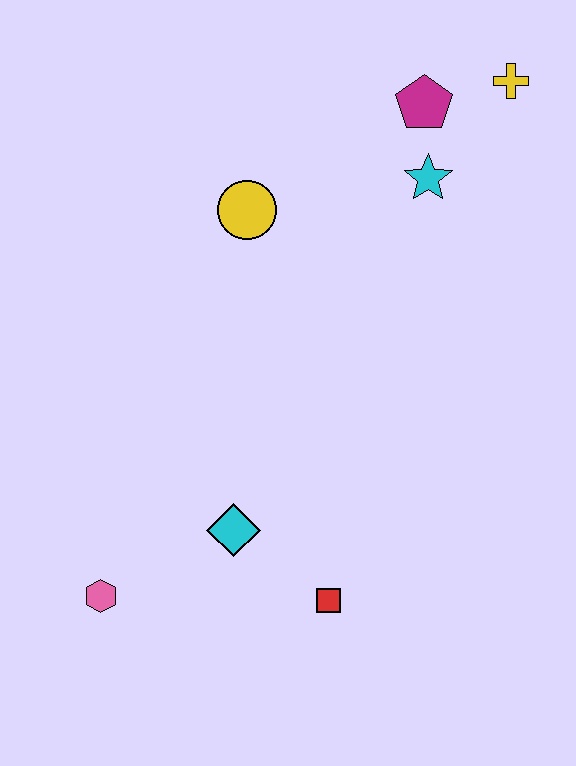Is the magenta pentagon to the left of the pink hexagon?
No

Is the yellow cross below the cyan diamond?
No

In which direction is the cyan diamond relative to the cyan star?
The cyan diamond is below the cyan star.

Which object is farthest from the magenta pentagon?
The pink hexagon is farthest from the magenta pentagon.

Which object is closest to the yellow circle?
The cyan star is closest to the yellow circle.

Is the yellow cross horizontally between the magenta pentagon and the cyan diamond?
No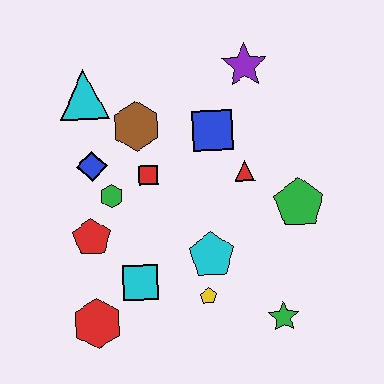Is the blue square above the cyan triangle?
No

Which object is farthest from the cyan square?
The purple star is farthest from the cyan square.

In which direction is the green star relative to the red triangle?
The green star is below the red triangle.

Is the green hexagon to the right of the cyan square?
No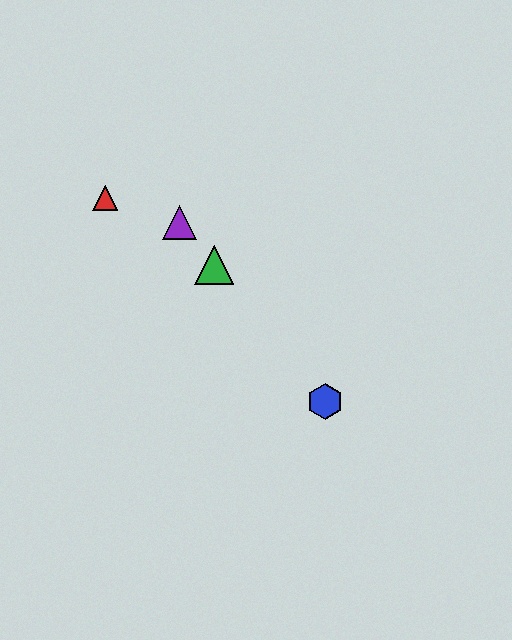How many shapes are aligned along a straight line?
4 shapes (the blue hexagon, the green triangle, the yellow triangle, the purple triangle) are aligned along a straight line.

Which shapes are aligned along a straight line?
The blue hexagon, the green triangle, the yellow triangle, the purple triangle are aligned along a straight line.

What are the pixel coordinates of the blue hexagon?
The blue hexagon is at (325, 402).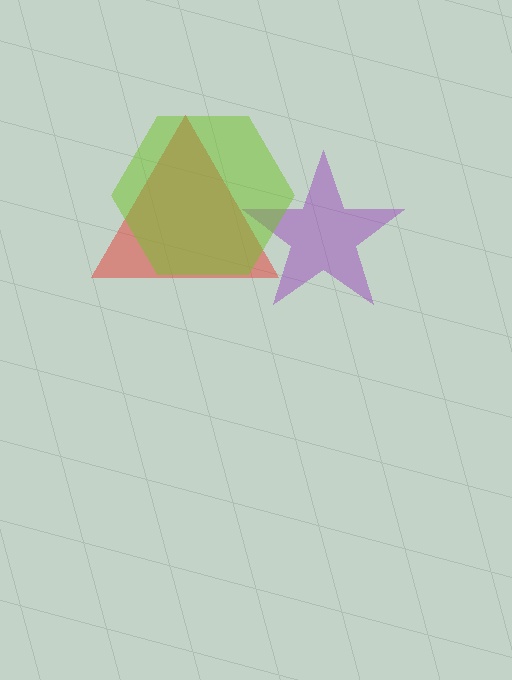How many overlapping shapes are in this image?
There are 3 overlapping shapes in the image.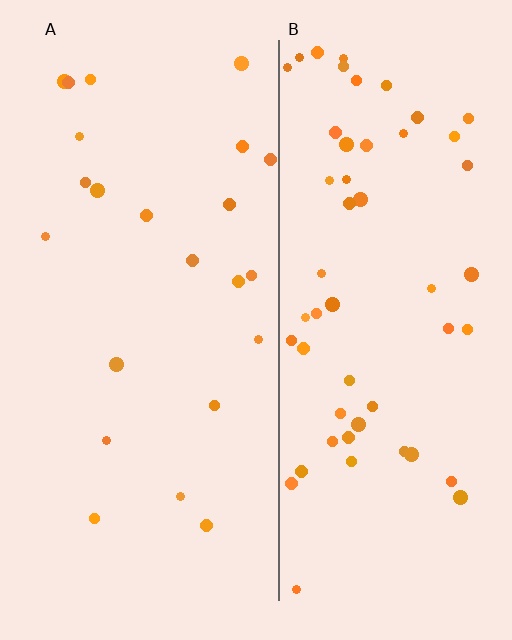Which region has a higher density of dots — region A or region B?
B (the right).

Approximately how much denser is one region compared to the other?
Approximately 2.4× — region B over region A.